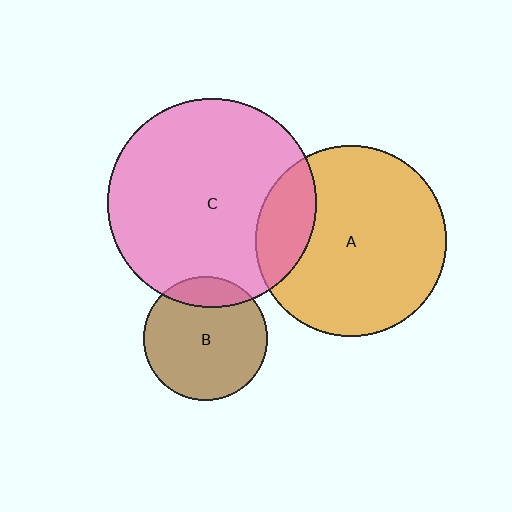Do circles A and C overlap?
Yes.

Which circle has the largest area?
Circle C (pink).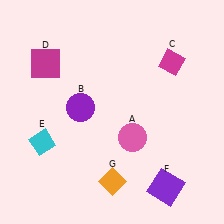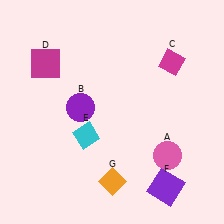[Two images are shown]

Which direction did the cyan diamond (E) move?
The cyan diamond (E) moved right.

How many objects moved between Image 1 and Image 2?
2 objects moved between the two images.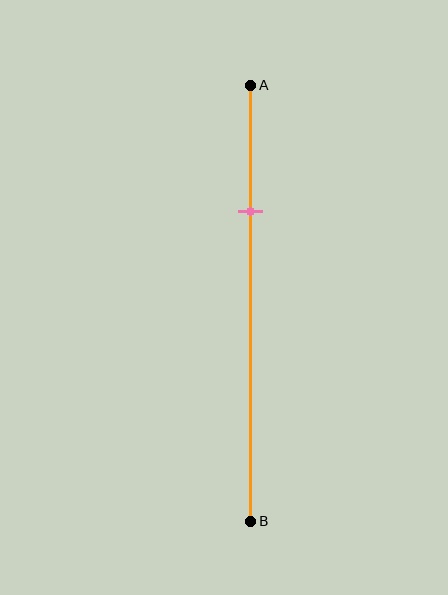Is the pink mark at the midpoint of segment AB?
No, the mark is at about 30% from A, not at the 50% midpoint.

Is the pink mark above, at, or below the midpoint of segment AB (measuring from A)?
The pink mark is above the midpoint of segment AB.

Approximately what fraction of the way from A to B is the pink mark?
The pink mark is approximately 30% of the way from A to B.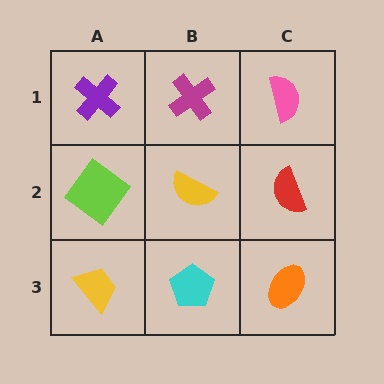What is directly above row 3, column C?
A red semicircle.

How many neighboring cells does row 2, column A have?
3.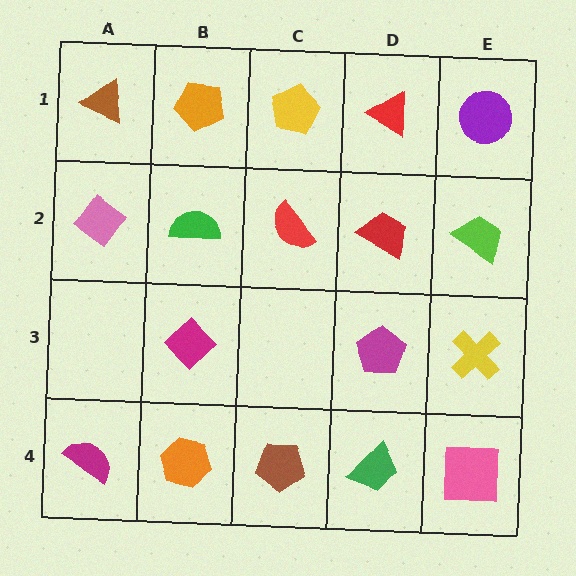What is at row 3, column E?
A yellow cross.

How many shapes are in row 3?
3 shapes.